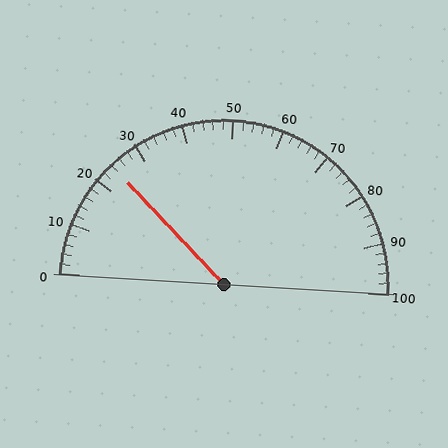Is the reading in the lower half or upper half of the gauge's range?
The reading is in the lower half of the range (0 to 100).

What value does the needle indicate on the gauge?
The needle indicates approximately 24.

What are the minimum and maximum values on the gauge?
The gauge ranges from 0 to 100.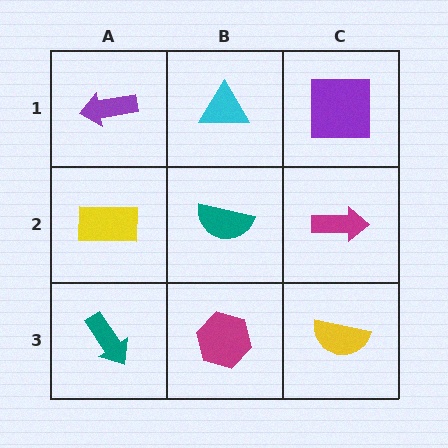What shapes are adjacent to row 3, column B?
A teal semicircle (row 2, column B), a teal arrow (row 3, column A), a yellow semicircle (row 3, column C).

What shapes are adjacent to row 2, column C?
A purple square (row 1, column C), a yellow semicircle (row 3, column C), a teal semicircle (row 2, column B).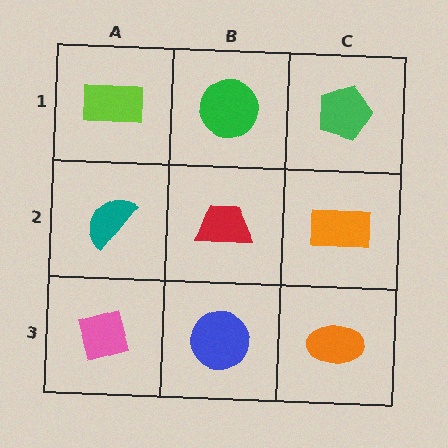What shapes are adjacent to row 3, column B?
A red trapezoid (row 2, column B), a pink diamond (row 3, column A), an orange ellipse (row 3, column C).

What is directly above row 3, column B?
A red trapezoid.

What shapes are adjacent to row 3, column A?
A teal semicircle (row 2, column A), a blue circle (row 3, column B).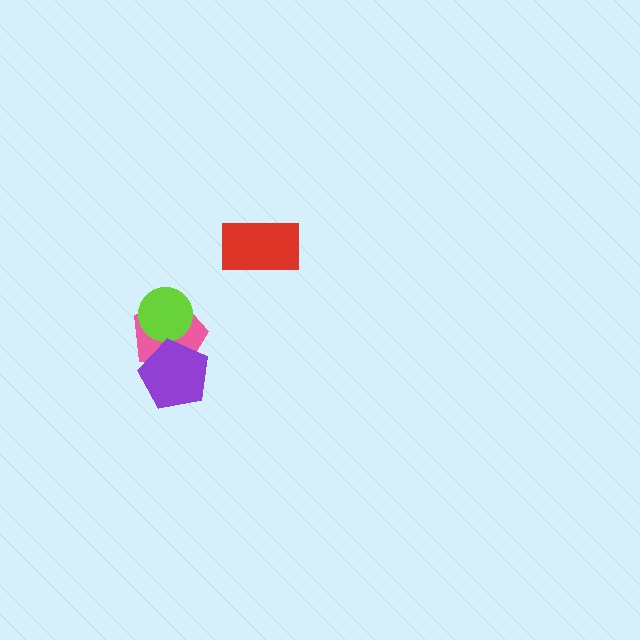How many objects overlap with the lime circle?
1 object overlaps with the lime circle.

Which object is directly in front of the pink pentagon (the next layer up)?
The lime circle is directly in front of the pink pentagon.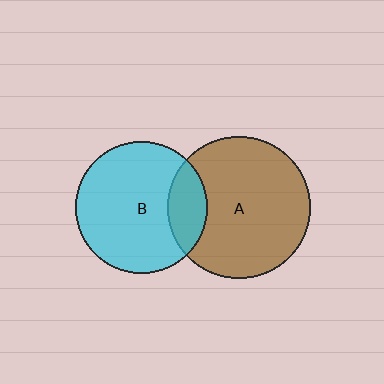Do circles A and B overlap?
Yes.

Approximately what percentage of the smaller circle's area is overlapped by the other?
Approximately 20%.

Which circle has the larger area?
Circle A (brown).